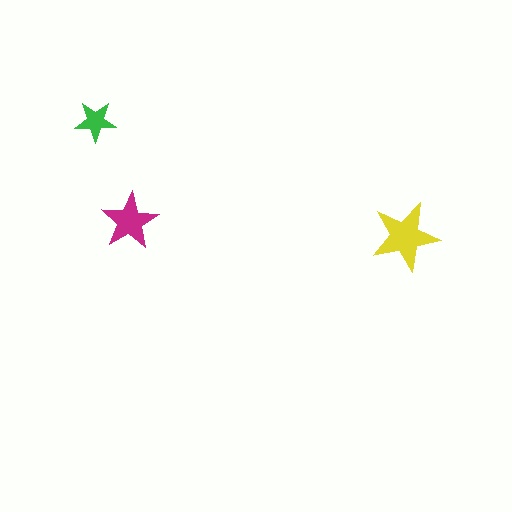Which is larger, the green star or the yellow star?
The yellow one.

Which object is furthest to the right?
The yellow star is rightmost.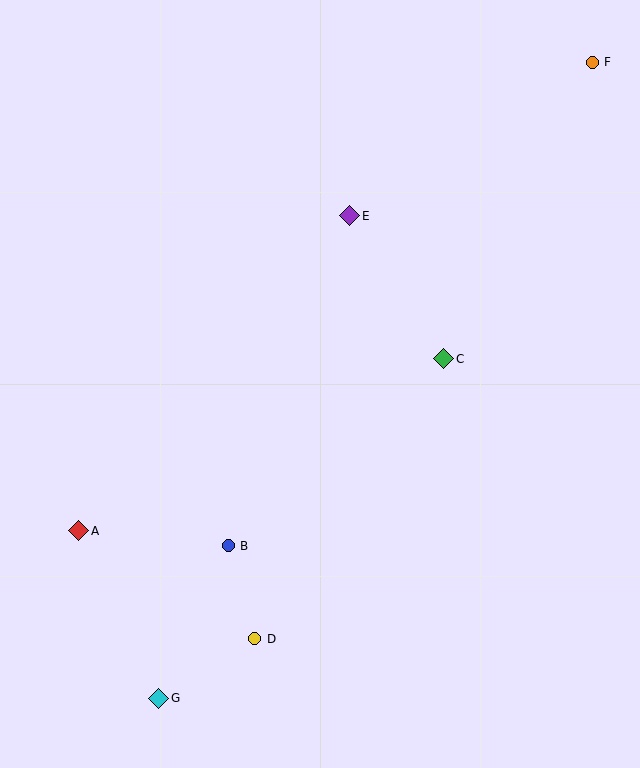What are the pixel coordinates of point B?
Point B is at (228, 546).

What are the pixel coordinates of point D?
Point D is at (255, 639).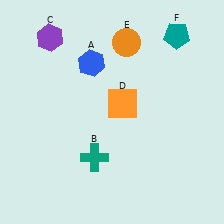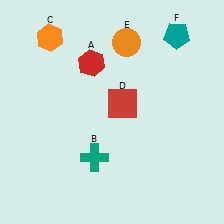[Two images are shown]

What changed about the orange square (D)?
In Image 1, D is orange. In Image 2, it changed to red.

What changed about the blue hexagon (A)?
In Image 1, A is blue. In Image 2, it changed to red.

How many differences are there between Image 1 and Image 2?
There are 3 differences between the two images.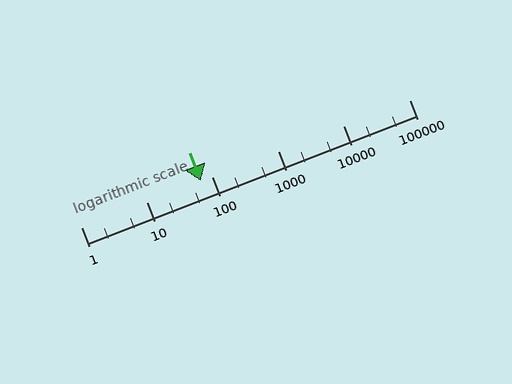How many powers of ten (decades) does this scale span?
The scale spans 5 decades, from 1 to 100000.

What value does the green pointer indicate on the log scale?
The pointer indicates approximately 66.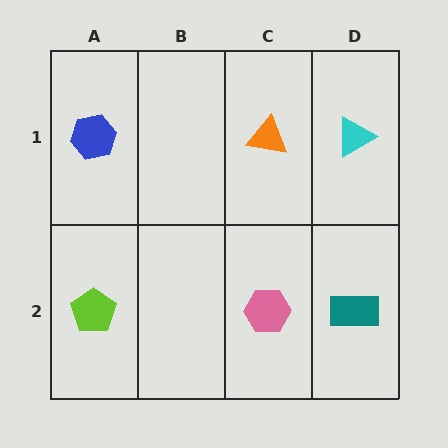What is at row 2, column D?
A teal rectangle.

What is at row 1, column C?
An orange triangle.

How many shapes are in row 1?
3 shapes.